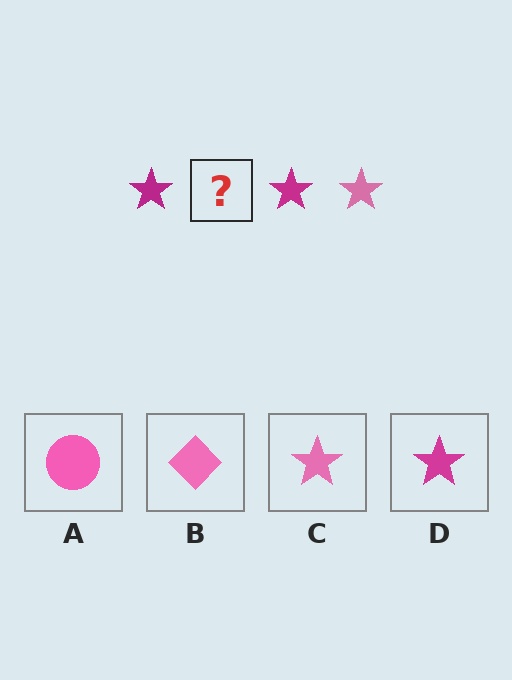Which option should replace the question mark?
Option C.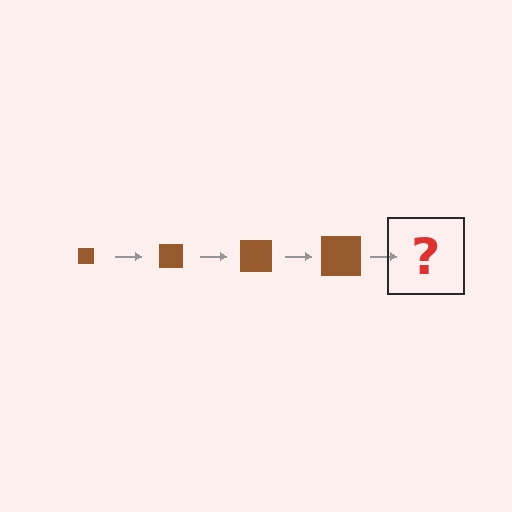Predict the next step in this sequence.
The next step is a brown square, larger than the previous one.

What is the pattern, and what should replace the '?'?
The pattern is that the square gets progressively larger each step. The '?' should be a brown square, larger than the previous one.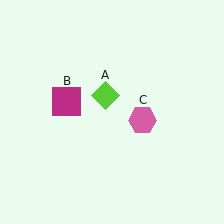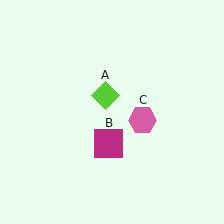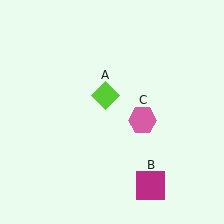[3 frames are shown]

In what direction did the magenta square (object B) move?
The magenta square (object B) moved down and to the right.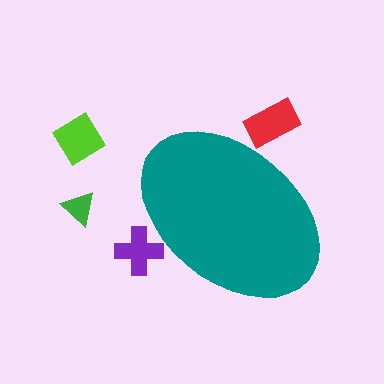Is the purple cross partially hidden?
Yes, the purple cross is partially hidden behind the teal ellipse.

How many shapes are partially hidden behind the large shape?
2 shapes are partially hidden.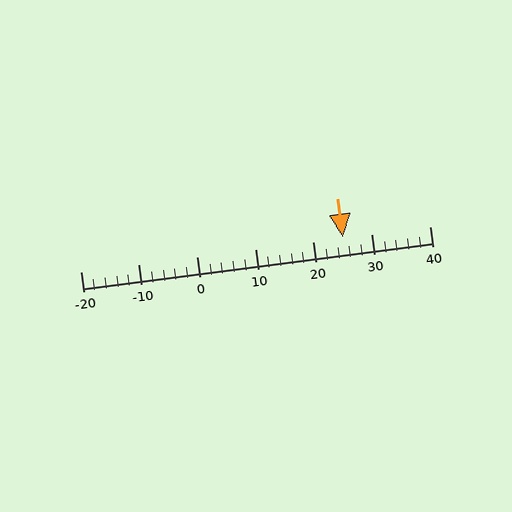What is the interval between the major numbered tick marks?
The major tick marks are spaced 10 units apart.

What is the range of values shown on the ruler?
The ruler shows values from -20 to 40.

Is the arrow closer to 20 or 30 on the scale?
The arrow is closer to 30.